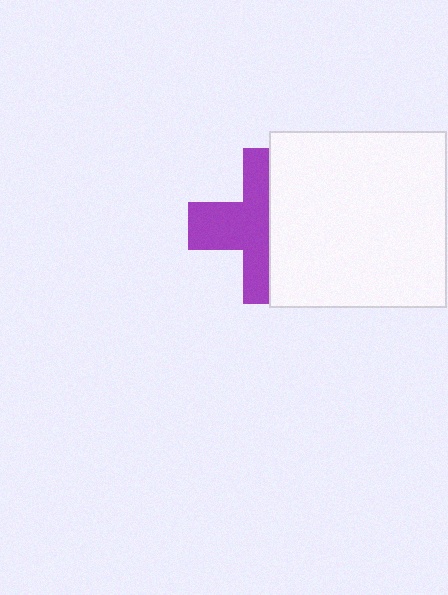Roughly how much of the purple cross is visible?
About half of it is visible (roughly 54%).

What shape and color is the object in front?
The object in front is a white square.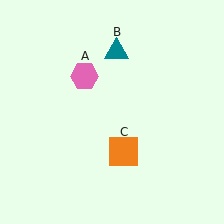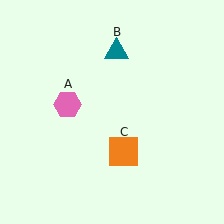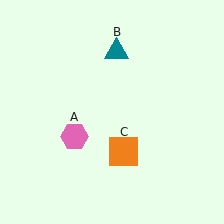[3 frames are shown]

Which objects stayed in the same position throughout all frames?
Teal triangle (object B) and orange square (object C) remained stationary.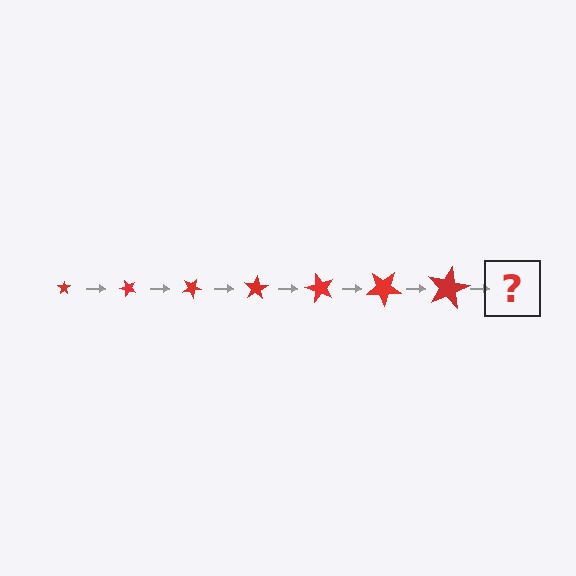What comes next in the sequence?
The next element should be a star, larger than the previous one and rotated 350 degrees from the start.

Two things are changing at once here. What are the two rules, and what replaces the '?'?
The two rules are that the star grows larger each step and it rotates 50 degrees each step. The '?' should be a star, larger than the previous one and rotated 350 degrees from the start.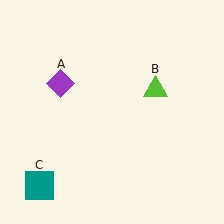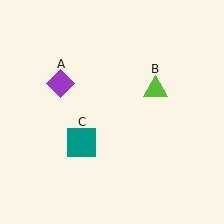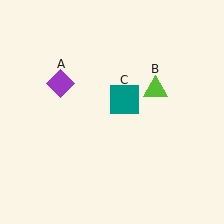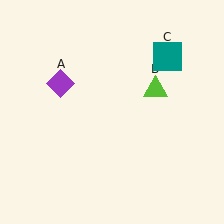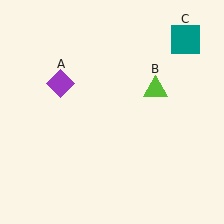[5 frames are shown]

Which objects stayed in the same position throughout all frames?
Purple diamond (object A) and lime triangle (object B) remained stationary.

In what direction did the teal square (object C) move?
The teal square (object C) moved up and to the right.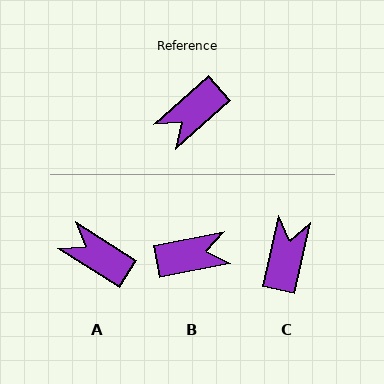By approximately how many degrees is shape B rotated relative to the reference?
Approximately 149 degrees counter-clockwise.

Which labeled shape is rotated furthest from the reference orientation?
B, about 149 degrees away.